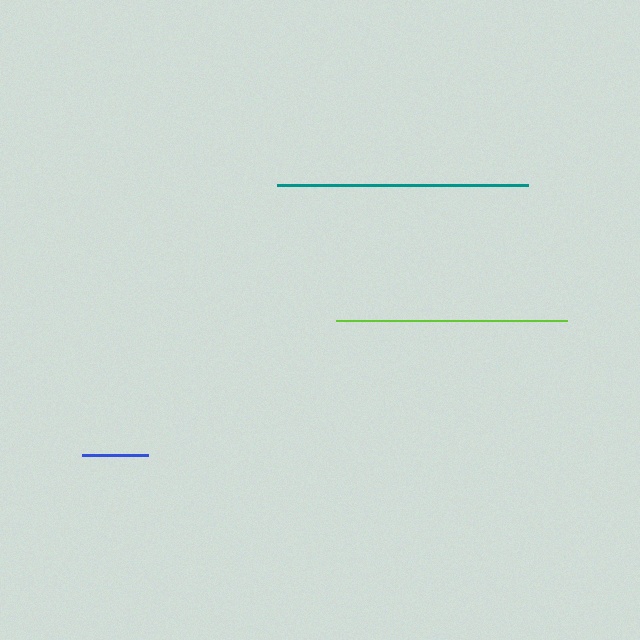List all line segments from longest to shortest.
From longest to shortest: teal, lime, blue.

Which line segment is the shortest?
The blue line is the shortest at approximately 66 pixels.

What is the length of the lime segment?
The lime segment is approximately 231 pixels long.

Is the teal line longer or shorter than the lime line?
The teal line is longer than the lime line.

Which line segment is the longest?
The teal line is the longest at approximately 252 pixels.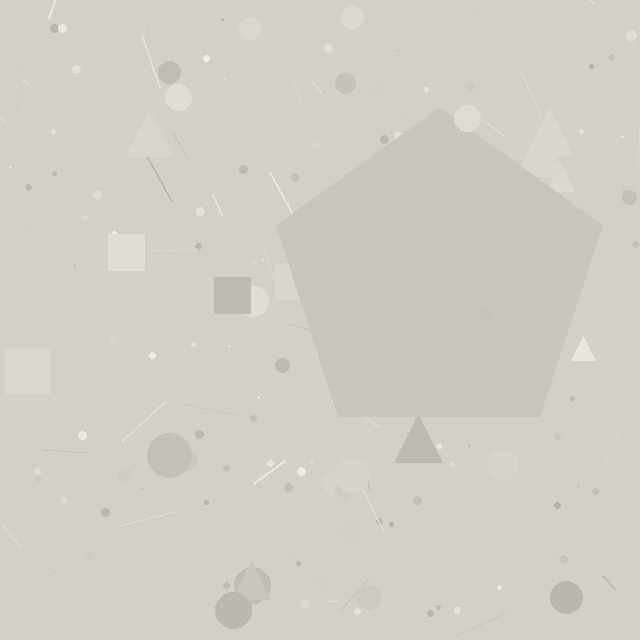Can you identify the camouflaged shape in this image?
The camouflaged shape is a pentagon.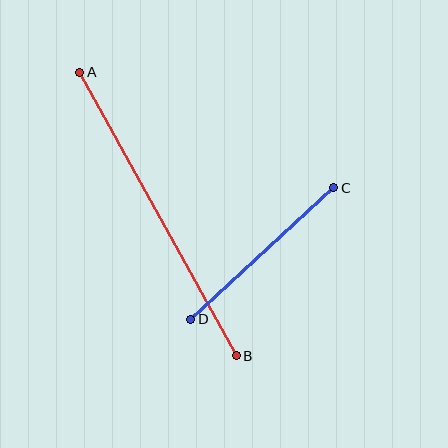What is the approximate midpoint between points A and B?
The midpoint is at approximately (158, 214) pixels.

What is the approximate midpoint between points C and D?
The midpoint is at approximately (262, 254) pixels.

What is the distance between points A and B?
The distance is approximately 324 pixels.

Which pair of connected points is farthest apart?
Points A and B are farthest apart.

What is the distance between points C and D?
The distance is approximately 194 pixels.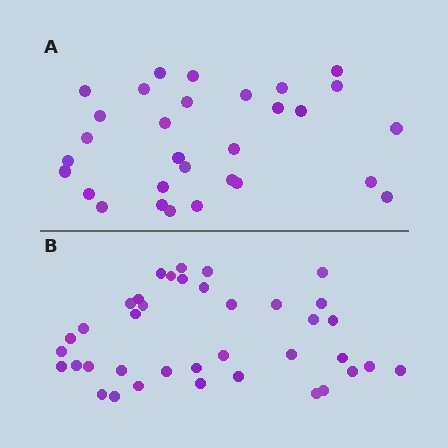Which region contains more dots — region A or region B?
Region B (the bottom region) has more dots.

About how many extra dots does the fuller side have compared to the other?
Region B has roughly 8 or so more dots than region A.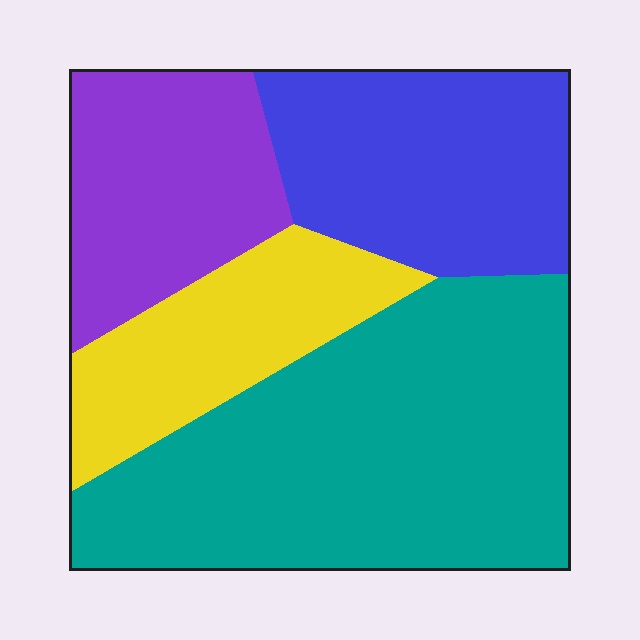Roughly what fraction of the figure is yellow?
Yellow takes up about one sixth (1/6) of the figure.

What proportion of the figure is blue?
Blue takes up about one quarter (1/4) of the figure.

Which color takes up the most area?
Teal, at roughly 45%.